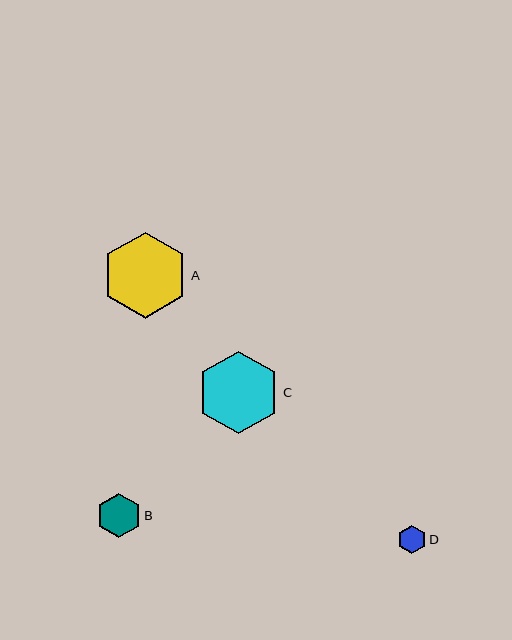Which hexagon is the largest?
Hexagon A is the largest with a size of approximately 86 pixels.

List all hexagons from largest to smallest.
From largest to smallest: A, C, B, D.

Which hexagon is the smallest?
Hexagon D is the smallest with a size of approximately 28 pixels.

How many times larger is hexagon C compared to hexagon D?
Hexagon C is approximately 2.9 times the size of hexagon D.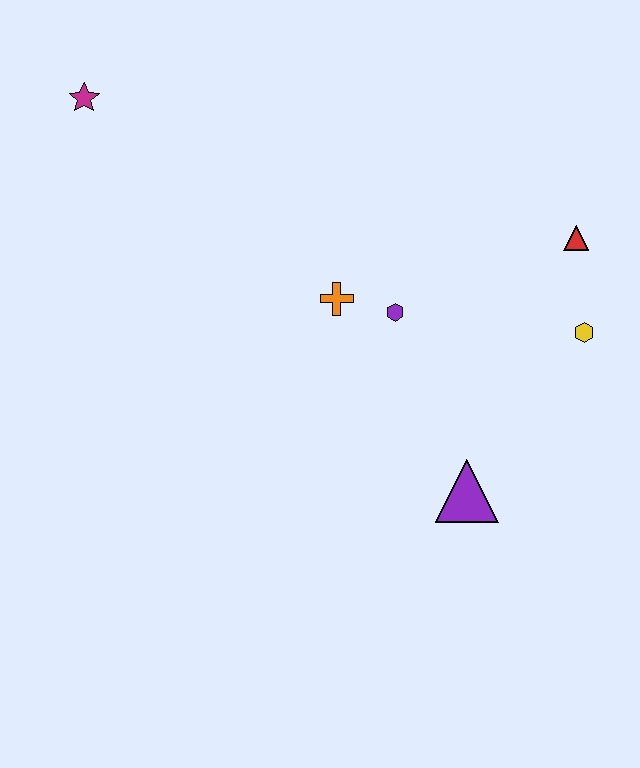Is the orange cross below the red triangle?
Yes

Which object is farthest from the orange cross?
The magenta star is farthest from the orange cross.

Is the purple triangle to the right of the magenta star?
Yes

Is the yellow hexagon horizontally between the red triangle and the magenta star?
No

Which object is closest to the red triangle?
The yellow hexagon is closest to the red triangle.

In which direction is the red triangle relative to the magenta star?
The red triangle is to the right of the magenta star.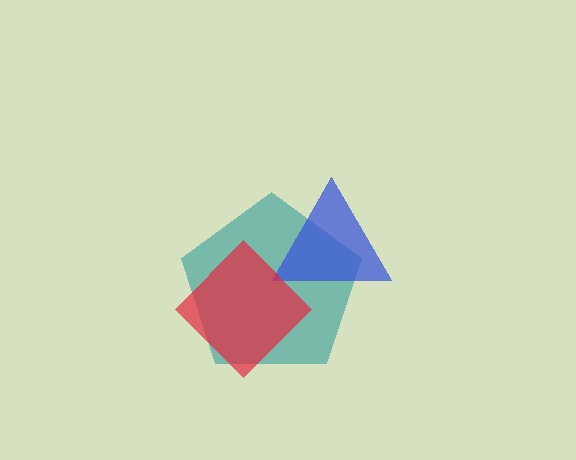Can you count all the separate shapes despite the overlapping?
Yes, there are 3 separate shapes.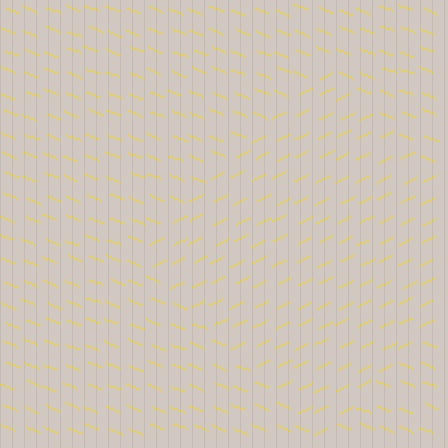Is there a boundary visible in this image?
Yes, there is a texture boundary formed by a change in line orientation.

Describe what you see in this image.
The image is filled with small yellow line segments. A diamond region in the image has lines oriented differently from the surrounding lines, creating a visible texture boundary.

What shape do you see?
I see a diamond.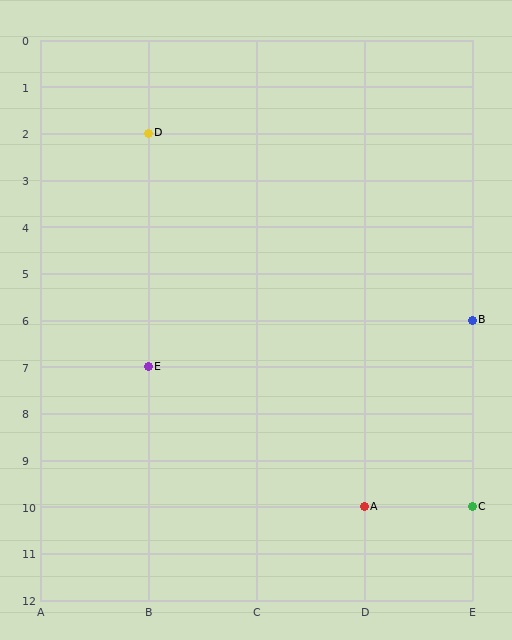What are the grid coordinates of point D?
Point D is at grid coordinates (B, 2).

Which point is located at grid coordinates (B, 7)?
Point E is at (B, 7).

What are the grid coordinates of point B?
Point B is at grid coordinates (E, 6).